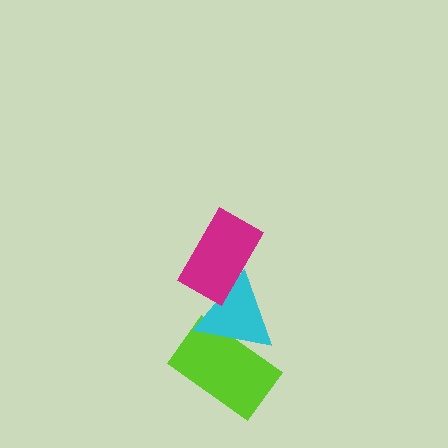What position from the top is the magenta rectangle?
The magenta rectangle is 1st from the top.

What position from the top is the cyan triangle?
The cyan triangle is 2nd from the top.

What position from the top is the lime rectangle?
The lime rectangle is 3rd from the top.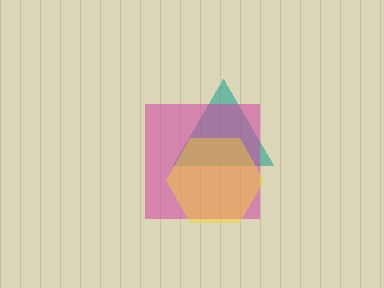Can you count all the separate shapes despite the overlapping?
Yes, there are 3 separate shapes.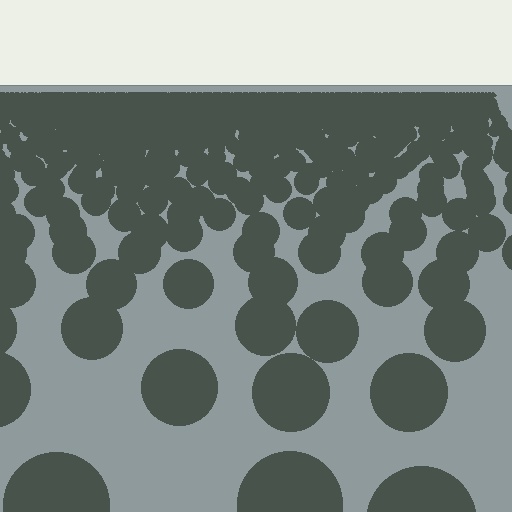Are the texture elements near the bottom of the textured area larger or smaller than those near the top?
Larger. Near the bottom, elements are closer to the viewer and appear at a bigger on-screen size.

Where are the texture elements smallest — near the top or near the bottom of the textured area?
Near the top.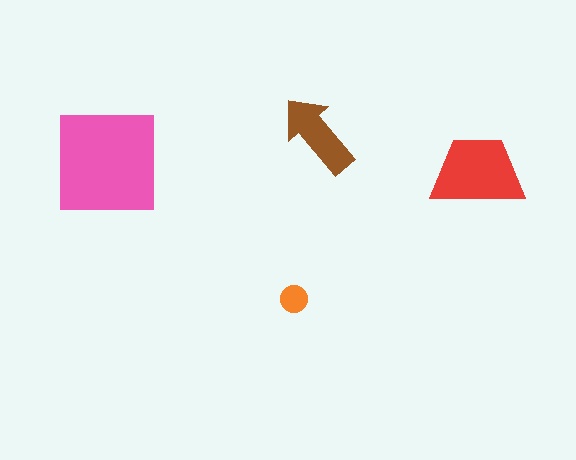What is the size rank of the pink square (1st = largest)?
1st.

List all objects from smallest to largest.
The orange circle, the brown arrow, the red trapezoid, the pink square.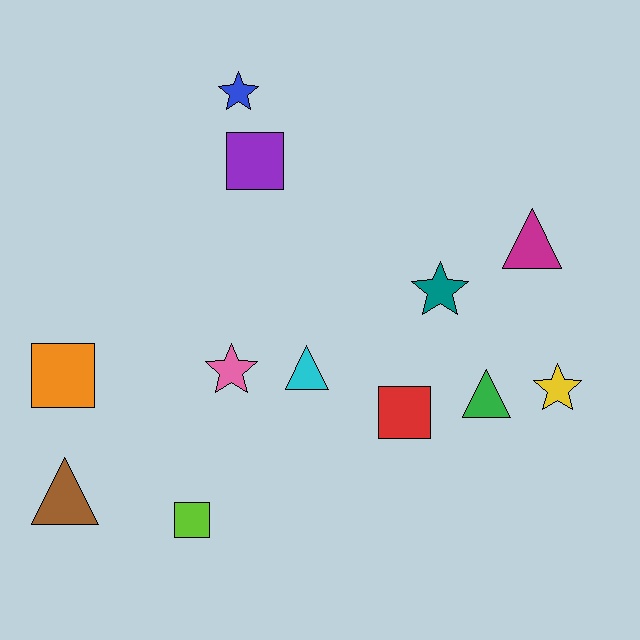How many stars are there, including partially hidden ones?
There are 4 stars.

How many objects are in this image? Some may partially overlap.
There are 12 objects.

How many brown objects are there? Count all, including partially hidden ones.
There is 1 brown object.